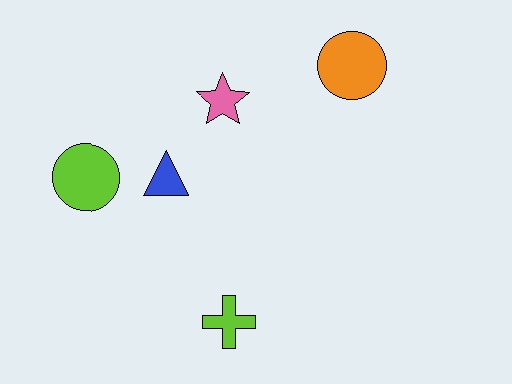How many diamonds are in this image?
There are no diamonds.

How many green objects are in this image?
There are no green objects.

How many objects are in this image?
There are 5 objects.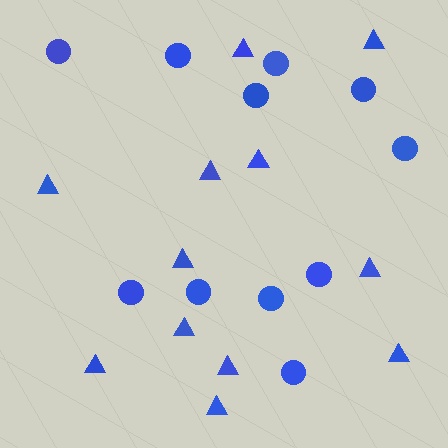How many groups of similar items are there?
There are 2 groups: one group of circles (11) and one group of triangles (12).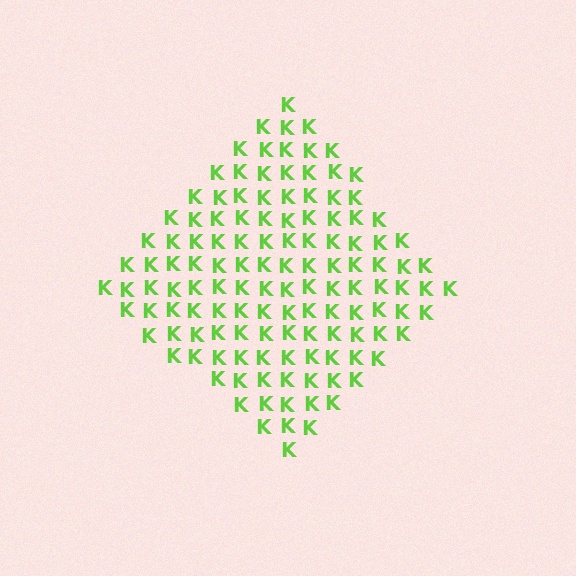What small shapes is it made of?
It is made of small letter K's.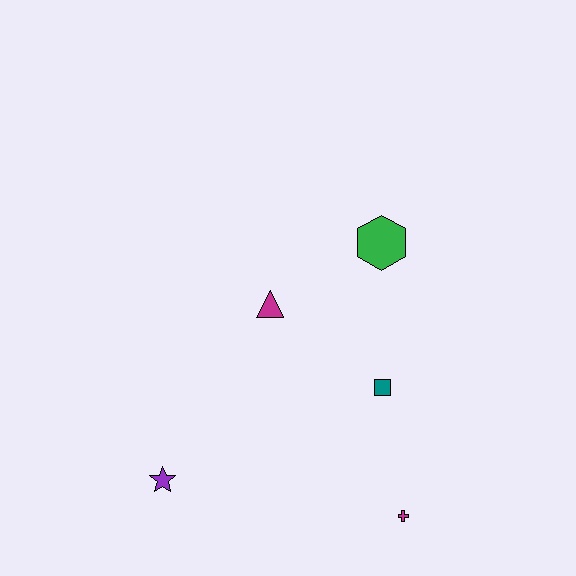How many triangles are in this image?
There is 1 triangle.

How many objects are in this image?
There are 5 objects.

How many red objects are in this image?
There are no red objects.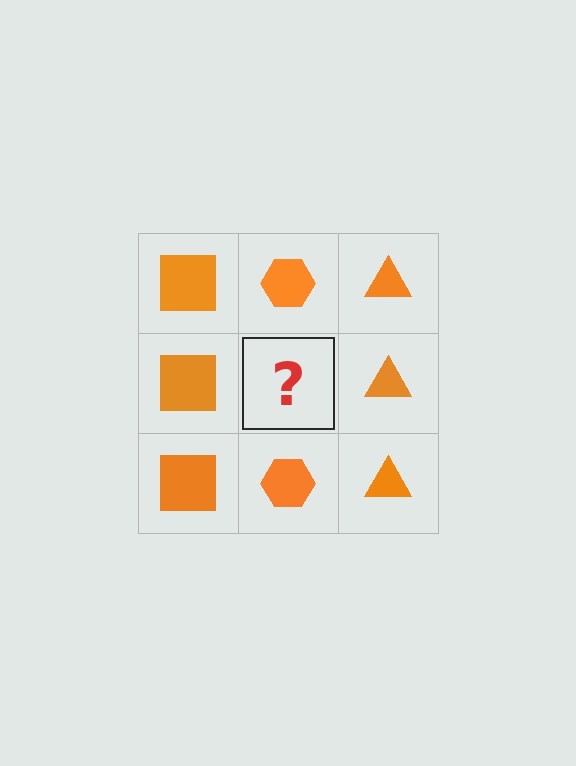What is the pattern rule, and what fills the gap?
The rule is that each column has a consistent shape. The gap should be filled with an orange hexagon.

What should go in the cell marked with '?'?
The missing cell should contain an orange hexagon.